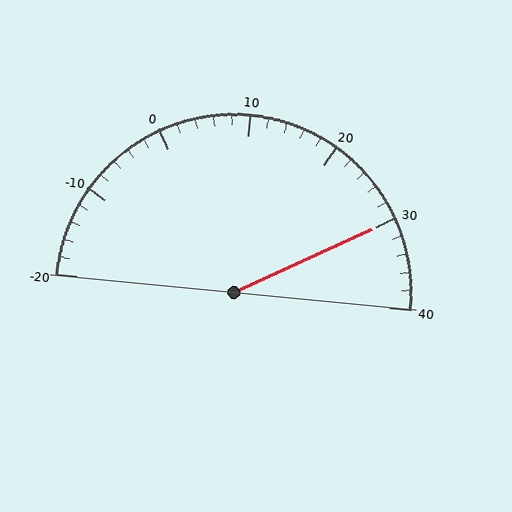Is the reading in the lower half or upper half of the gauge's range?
The reading is in the upper half of the range (-20 to 40).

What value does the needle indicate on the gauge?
The needle indicates approximately 30.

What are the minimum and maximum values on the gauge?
The gauge ranges from -20 to 40.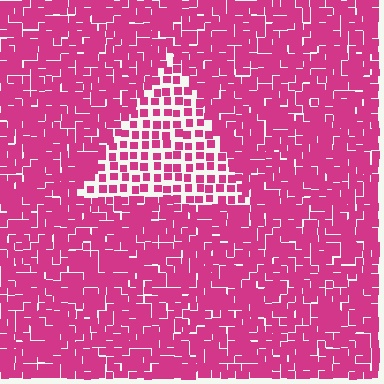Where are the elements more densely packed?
The elements are more densely packed outside the triangle boundary.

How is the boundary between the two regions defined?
The boundary is defined by a change in element density (approximately 2.0x ratio). All elements are the same color, size, and shape.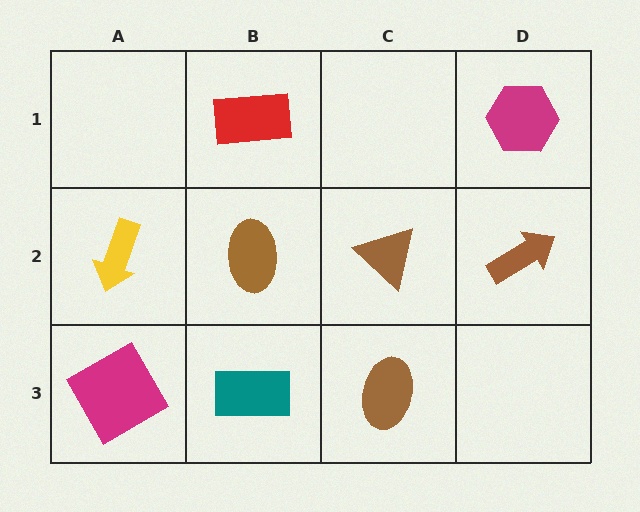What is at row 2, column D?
A brown arrow.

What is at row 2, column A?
A yellow arrow.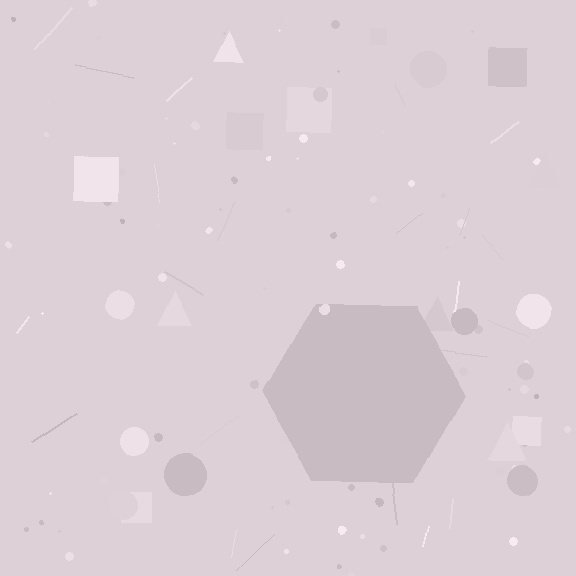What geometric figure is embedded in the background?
A hexagon is embedded in the background.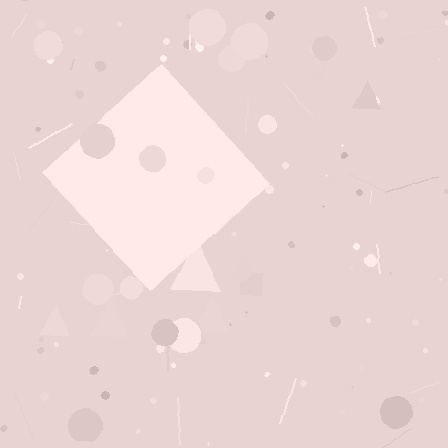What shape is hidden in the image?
A diamond is hidden in the image.